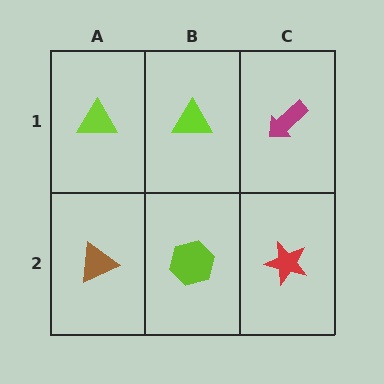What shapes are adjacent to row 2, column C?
A magenta arrow (row 1, column C), a lime hexagon (row 2, column B).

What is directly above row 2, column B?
A lime triangle.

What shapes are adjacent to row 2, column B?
A lime triangle (row 1, column B), a brown triangle (row 2, column A), a red star (row 2, column C).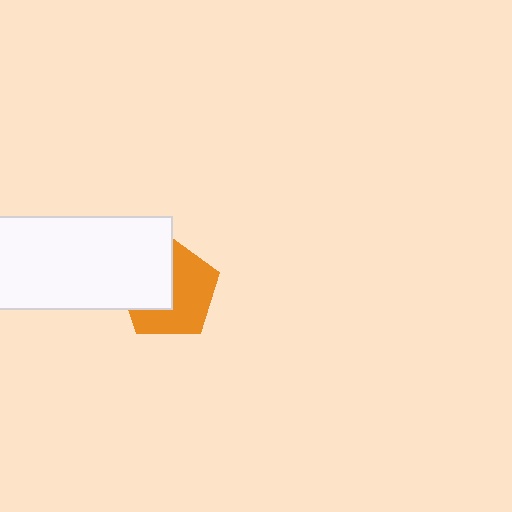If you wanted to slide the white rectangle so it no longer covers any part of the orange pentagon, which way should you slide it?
Slide it left — that is the most direct way to separate the two shapes.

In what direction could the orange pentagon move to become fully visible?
The orange pentagon could move right. That would shift it out from behind the white rectangle entirely.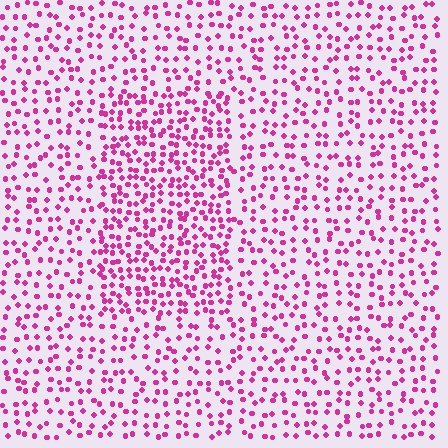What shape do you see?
I see a rectangle.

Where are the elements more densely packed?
The elements are more densely packed inside the rectangle boundary.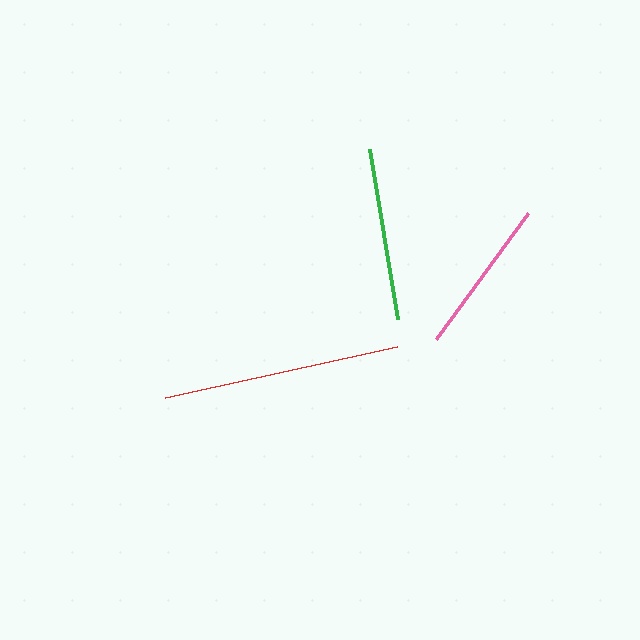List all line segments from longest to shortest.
From longest to shortest: red, green, pink.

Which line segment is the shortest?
The pink line is the shortest at approximately 157 pixels.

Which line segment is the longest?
The red line is the longest at approximately 237 pixels.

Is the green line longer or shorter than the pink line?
The green line is longer than the pink line.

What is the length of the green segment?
The green segment is approximately 172 pixels long.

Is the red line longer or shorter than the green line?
The red line is longer than the green line.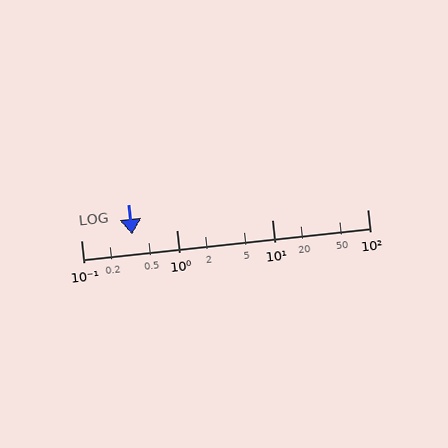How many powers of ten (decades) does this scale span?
The scale spans 3 decades, from 0.1 to 100.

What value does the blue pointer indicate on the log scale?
The pointer indicates approximately 0.34.